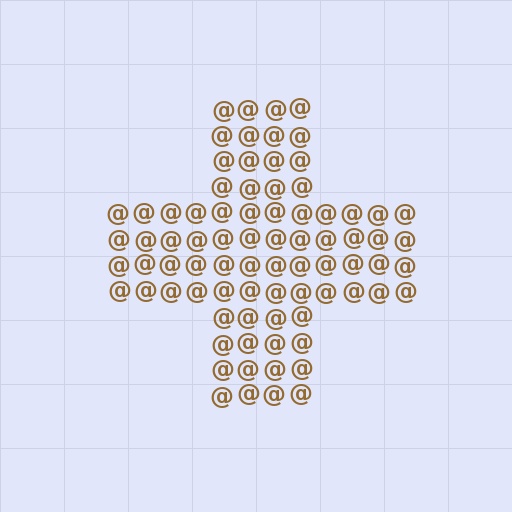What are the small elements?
The small elements are at signs.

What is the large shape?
The large shape is a cross.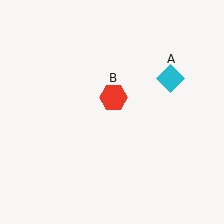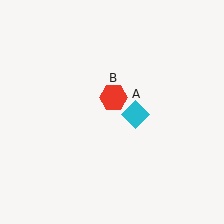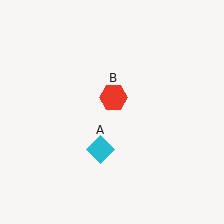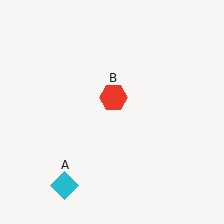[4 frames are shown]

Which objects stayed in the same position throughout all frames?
Red hexagon (object B) remained stationary.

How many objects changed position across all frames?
1 object changed position: cyan diamond (object A).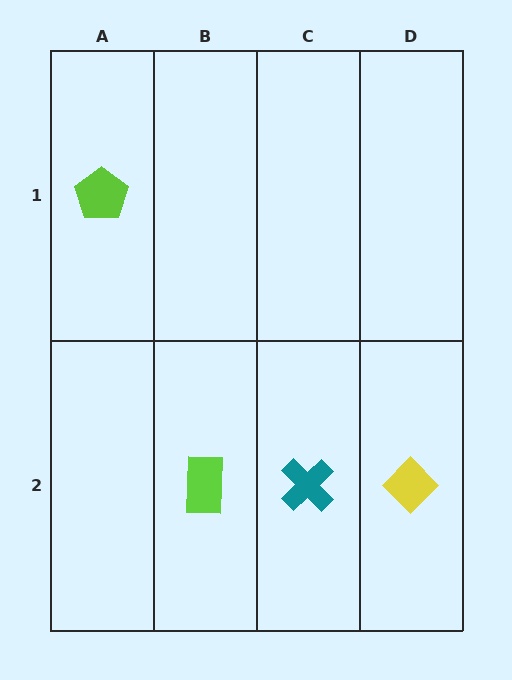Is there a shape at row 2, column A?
No, that cell is empty.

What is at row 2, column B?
A lime rectangle.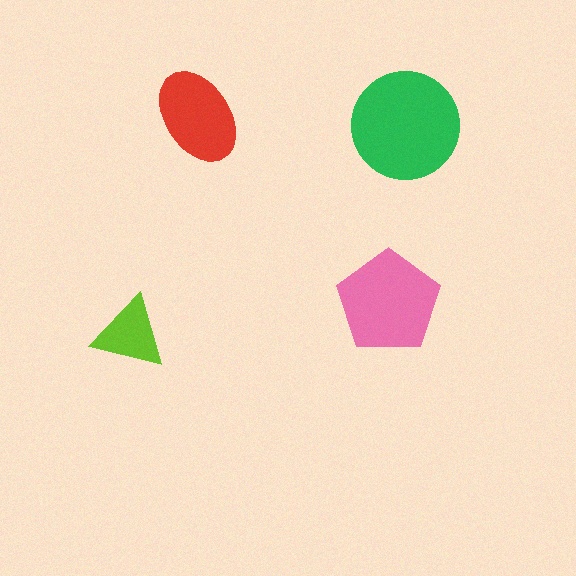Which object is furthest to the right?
The green circle is rightmost.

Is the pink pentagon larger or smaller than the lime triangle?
Larger.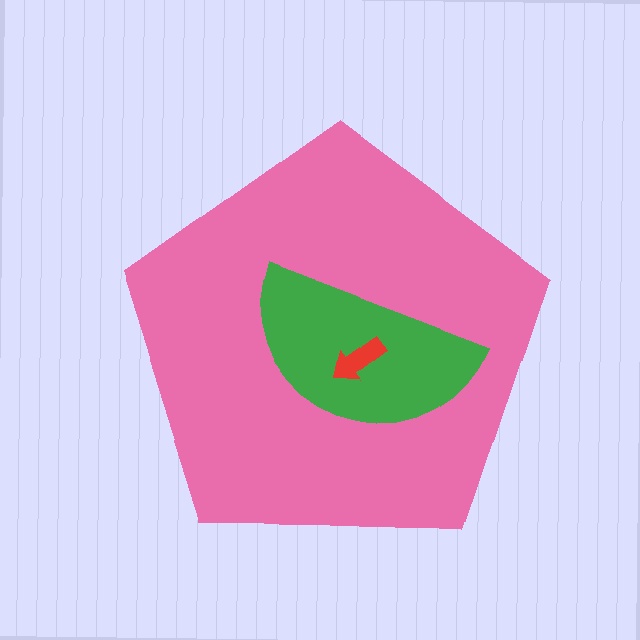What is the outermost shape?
The pink pentagon.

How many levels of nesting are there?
3.